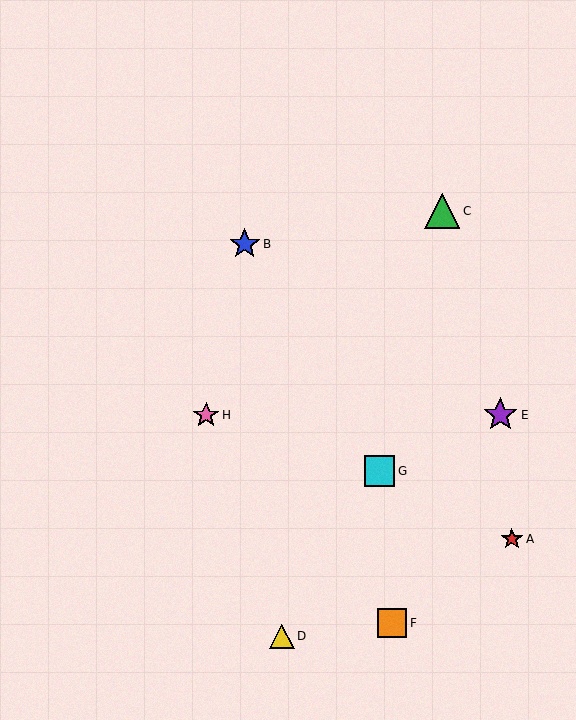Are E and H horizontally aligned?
Yes, both are at y≈415.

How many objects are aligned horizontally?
2 objects (E, H) are aligned horizontally.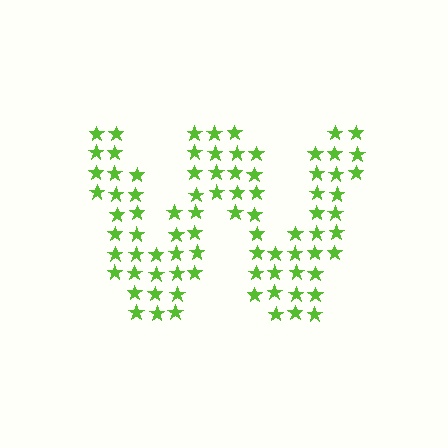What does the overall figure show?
The overall figure shows the letter W.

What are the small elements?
The small elements are stars.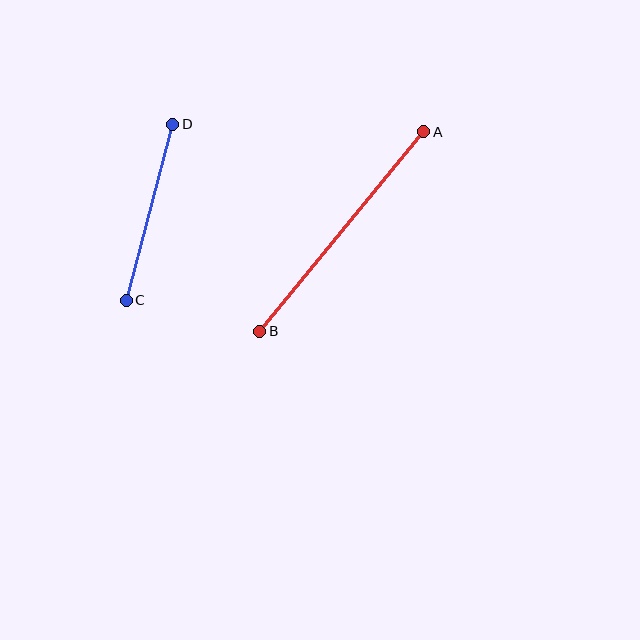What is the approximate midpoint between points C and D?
The midpoint is at approximately (149, 212) pixels.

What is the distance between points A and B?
The distance is approximately 258 pixels.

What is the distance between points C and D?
The distance is approximately 182 pixels.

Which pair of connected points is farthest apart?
Points A and B are farthest apart.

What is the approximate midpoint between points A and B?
The midpoint is at approximately (342, 231) pixels.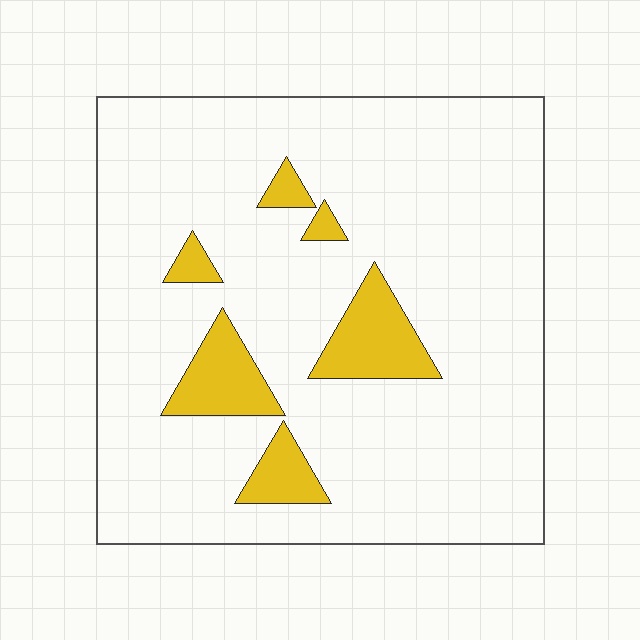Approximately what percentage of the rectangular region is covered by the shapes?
Approximately 10%.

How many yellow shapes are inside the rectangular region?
6.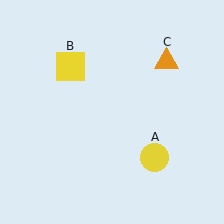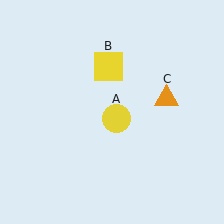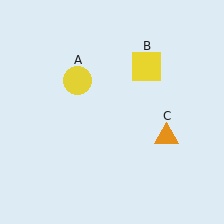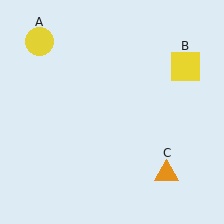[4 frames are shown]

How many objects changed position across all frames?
3 objects changed position: yellow circle (object A), yellow square (object B), orange triangle (object C).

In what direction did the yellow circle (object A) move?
The yellow circle (object A) moved up and to the left.